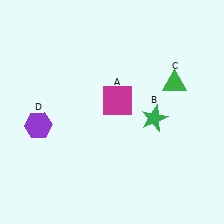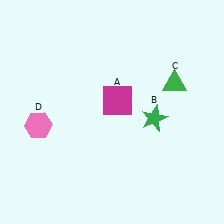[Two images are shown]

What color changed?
The hexagon (D) changed from purple in Image 1 to pink in Image 2.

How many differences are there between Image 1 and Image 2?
There is 1 difference between the two images.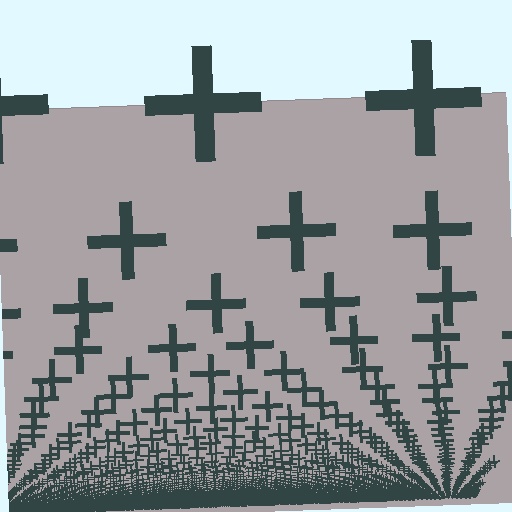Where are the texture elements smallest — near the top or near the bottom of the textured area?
Near the bottom.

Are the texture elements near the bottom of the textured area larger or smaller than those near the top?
Smaller. The gradient is inverted — elements near the bottom are smaller and denser.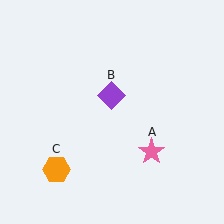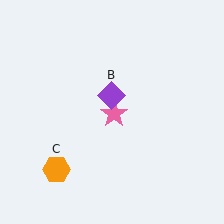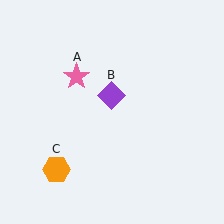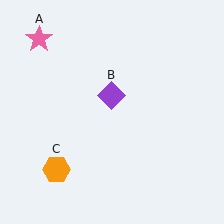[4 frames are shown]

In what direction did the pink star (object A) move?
The pink star (object A) moved up and to the left.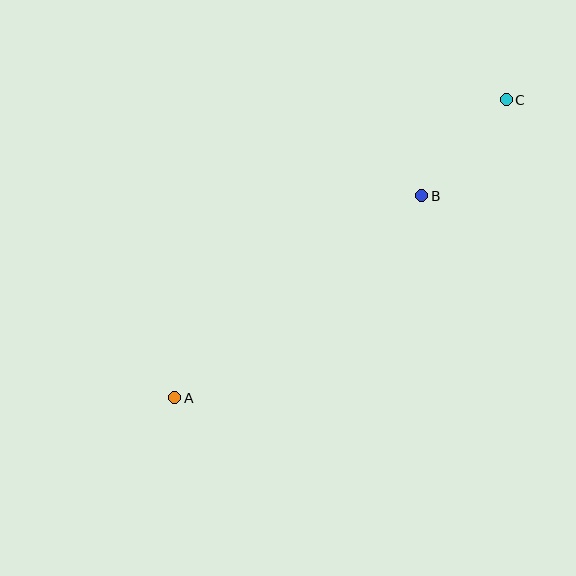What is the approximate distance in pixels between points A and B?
The distance between A and B is approximately 319 pixels.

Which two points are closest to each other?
Points B and C are closest to each other.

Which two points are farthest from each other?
Points A and C are farthest from each other.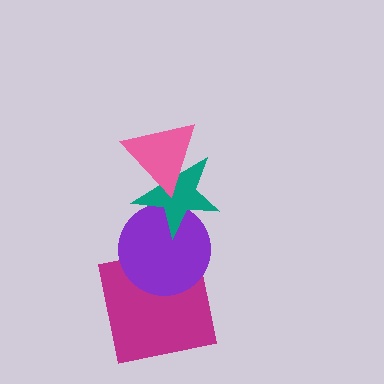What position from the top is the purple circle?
The purple circle is 3rd from the top.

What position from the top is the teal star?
The teal star is 2nd from the top.